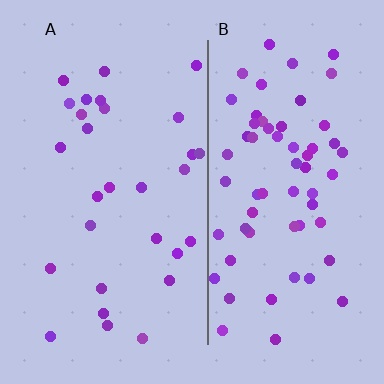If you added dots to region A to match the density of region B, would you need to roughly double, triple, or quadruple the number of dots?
Approximately double.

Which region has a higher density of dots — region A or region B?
B (the right).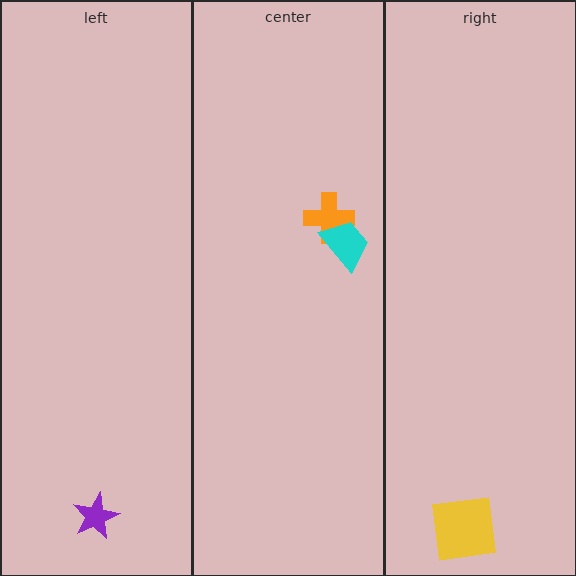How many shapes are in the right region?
1.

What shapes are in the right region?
The yellow square.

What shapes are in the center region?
The orange cross, the cyan trapezoid.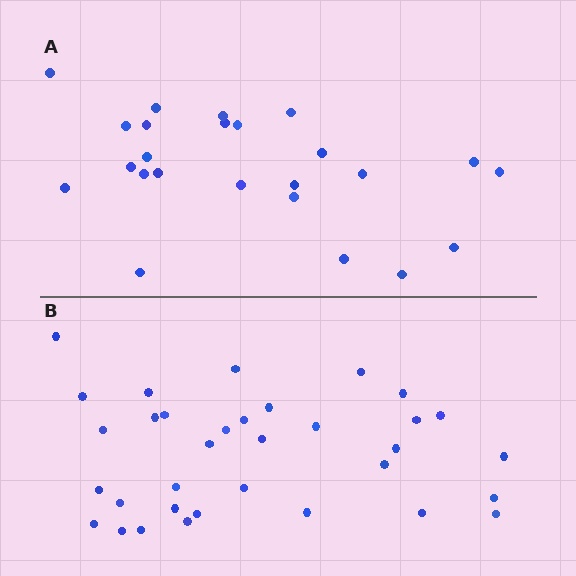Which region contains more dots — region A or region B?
Region B (the bottom region) has more dots.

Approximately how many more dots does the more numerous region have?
Region B has roughly 10 or so more dots than region A.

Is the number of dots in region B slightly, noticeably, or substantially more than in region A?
Region B has noticeably more, but not dramatically so. The ratio is roughly 1.4 to 1.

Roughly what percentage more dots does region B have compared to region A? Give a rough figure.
About 40% more.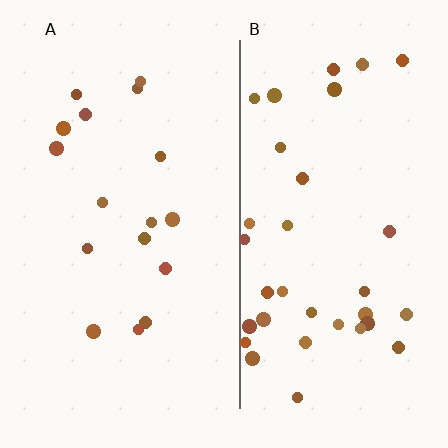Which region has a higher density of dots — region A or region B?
B (the right).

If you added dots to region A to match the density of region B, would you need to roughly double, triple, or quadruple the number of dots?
Approximately double.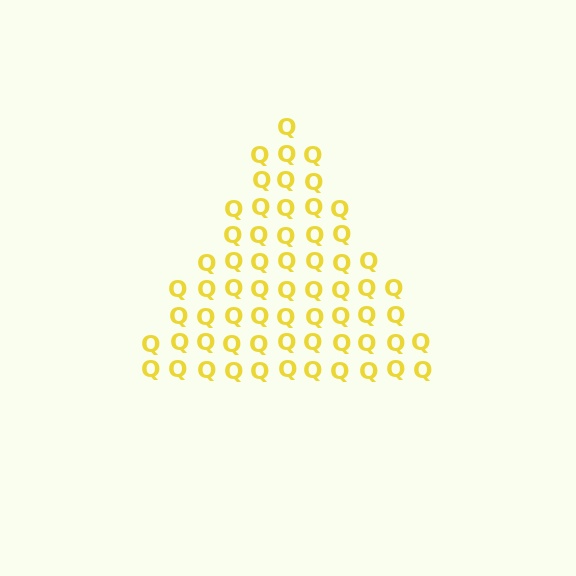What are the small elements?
The small elements are letter Q's.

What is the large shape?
The large shape is a triangle.